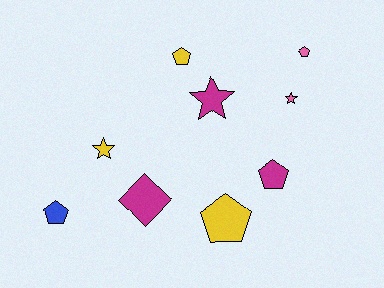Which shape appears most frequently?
Pentagon, with 5 objects.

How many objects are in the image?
There are 9 objects.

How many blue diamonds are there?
There are no blue diamonds.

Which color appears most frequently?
Yellow, with 3 objects.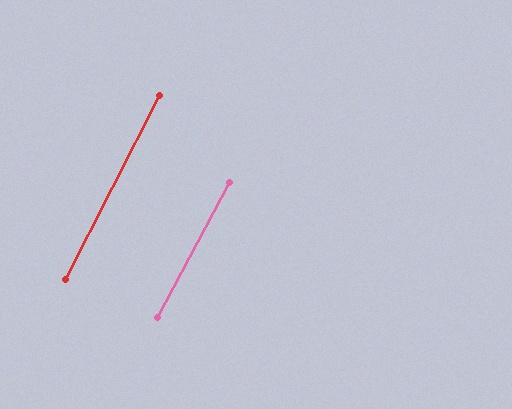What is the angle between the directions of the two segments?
Approximately 1 degree.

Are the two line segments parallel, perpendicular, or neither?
Parallel — their directions differ by only 0.9°.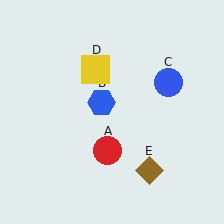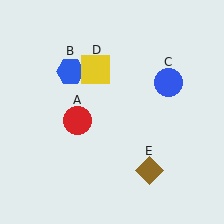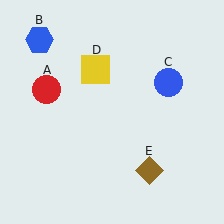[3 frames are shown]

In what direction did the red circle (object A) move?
The red circle (object A) moved up and to the left.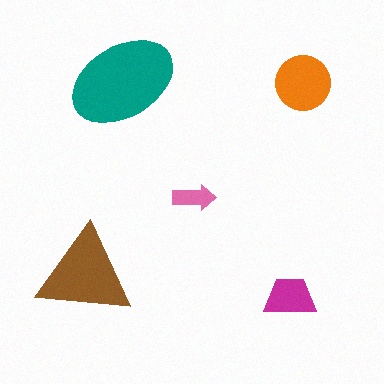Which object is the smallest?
The pink arrow.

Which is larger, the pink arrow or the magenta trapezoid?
The magenta trapezoid.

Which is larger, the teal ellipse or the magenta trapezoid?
The teal ellipse.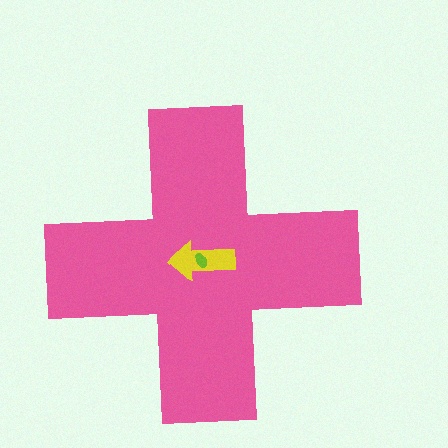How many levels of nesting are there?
3.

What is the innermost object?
The lime ellipse.